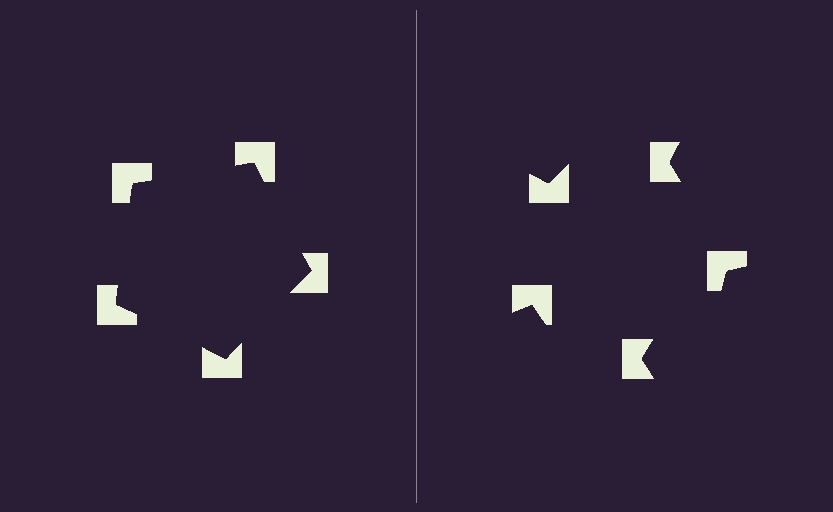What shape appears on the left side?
An illusory pentagon.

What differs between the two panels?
The notched squares are positioned identically on both sides; only the wedge orientations differ. On the left they align to a pentagon; on the right they are misaligned.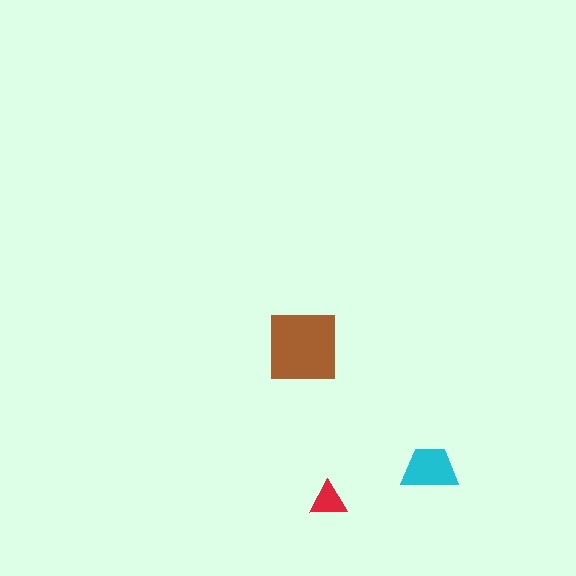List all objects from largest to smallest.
The brown square, the cyan trapezoid, the red triangle.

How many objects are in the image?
There are 3 objects in the image.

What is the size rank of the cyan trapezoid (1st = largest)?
2nd.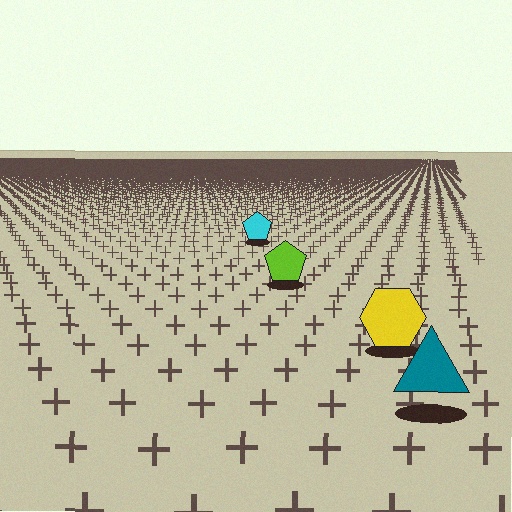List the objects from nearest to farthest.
From nearest to farthest: the teal triangle, the yellow hexagon, the lime pentagon, the cyan pentagon.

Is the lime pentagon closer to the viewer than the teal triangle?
No. The teal triangle is closer — you can tell from the texture gradient: the ground texture is coarser near it.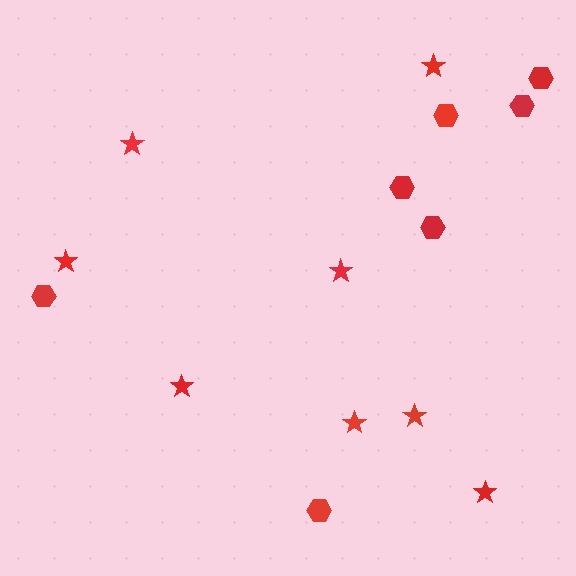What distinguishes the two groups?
There are 2 groups: one group of hexagons (7) and one group of stars (8).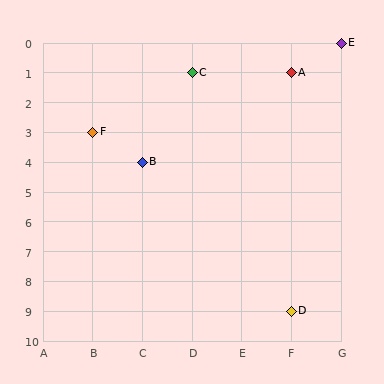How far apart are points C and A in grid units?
Points C and A are 2 columns apart.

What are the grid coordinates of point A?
Point A is at grid coordinates (F, 1).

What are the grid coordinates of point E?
Point E is at grid coordinates (G, 0).